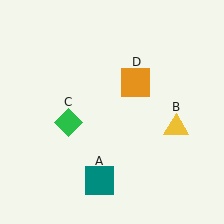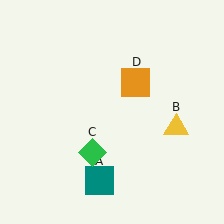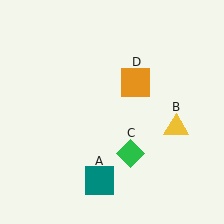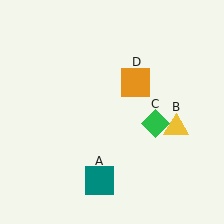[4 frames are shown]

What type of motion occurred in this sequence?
The green diamond (object C) rotated counterclockwise around the center of the scene.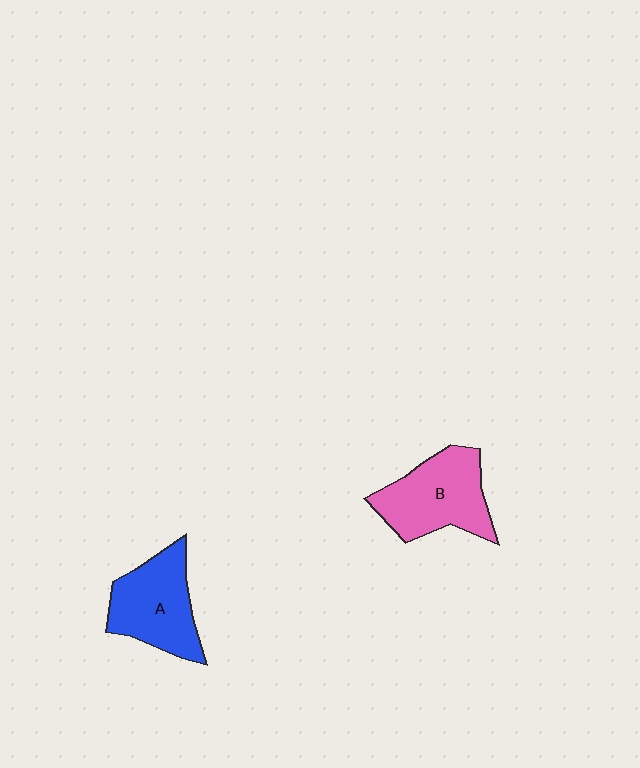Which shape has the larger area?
Shape B (pink).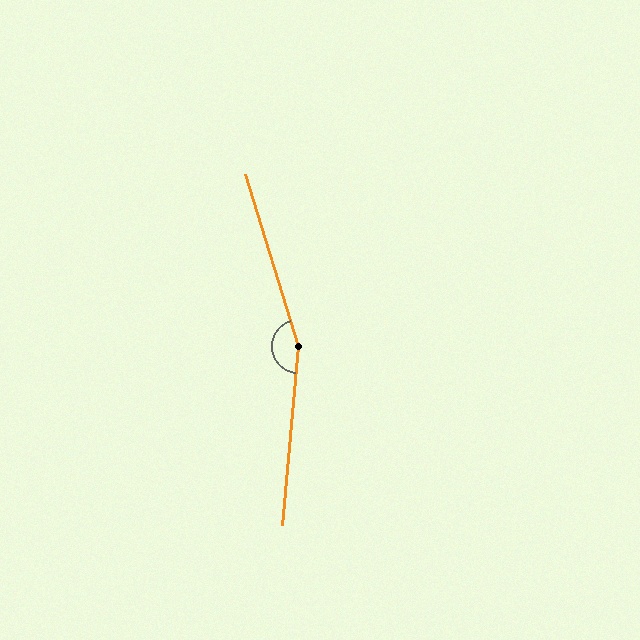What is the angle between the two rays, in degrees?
Approximately 158 degrees.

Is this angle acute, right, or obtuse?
It is obtuse.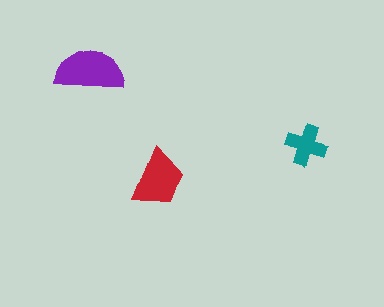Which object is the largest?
The purple semicircle.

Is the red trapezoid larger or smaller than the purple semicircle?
Smaller.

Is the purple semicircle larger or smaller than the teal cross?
Larger.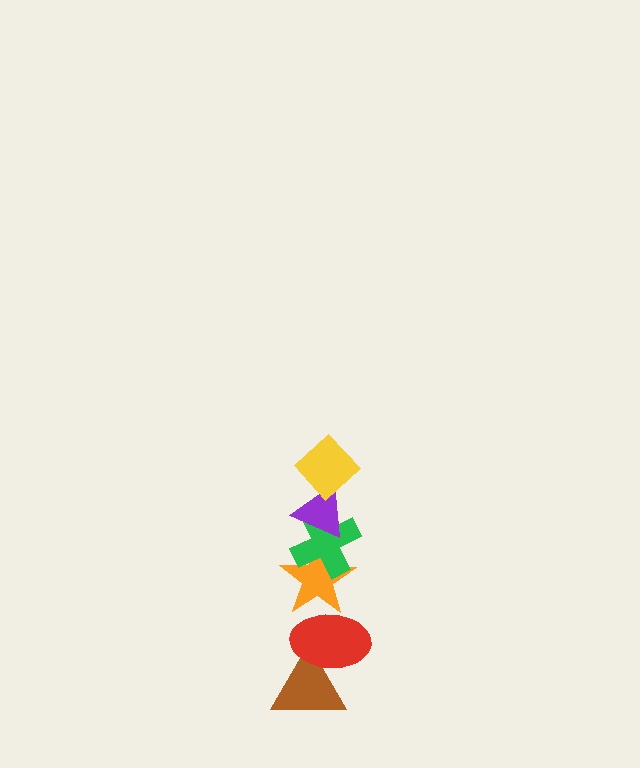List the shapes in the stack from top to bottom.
From top to bottom: the yellow diamond, the purple triangle, the green cross, the orange star, the red ellipse, the brown triangle.